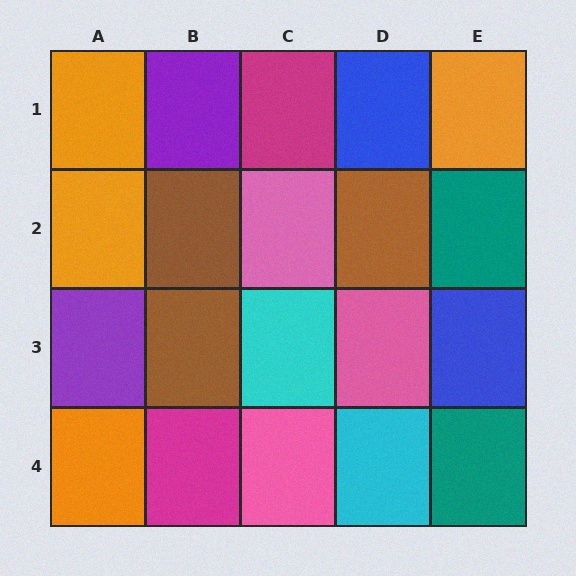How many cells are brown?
3 cells are brown.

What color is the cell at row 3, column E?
Blue.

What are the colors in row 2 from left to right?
Orange, brown, pink, brown, teal.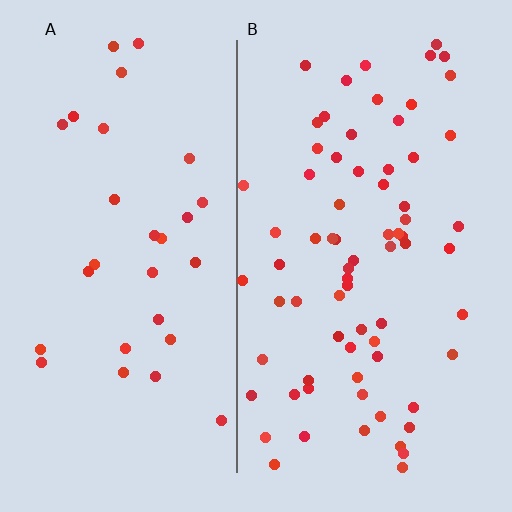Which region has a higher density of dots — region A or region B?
B (the right).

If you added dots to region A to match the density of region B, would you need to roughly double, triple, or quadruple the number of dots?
Approximately double.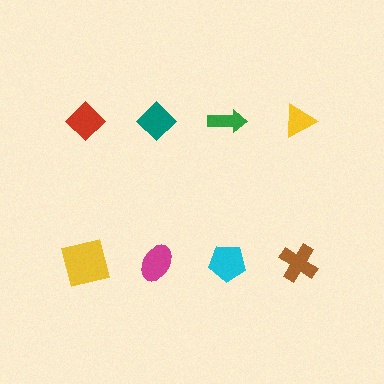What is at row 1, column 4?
A yellow triangle.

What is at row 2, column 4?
A brown cross.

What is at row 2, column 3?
A cyan pentagon.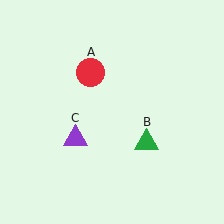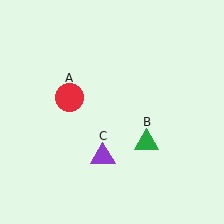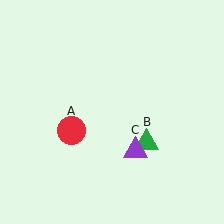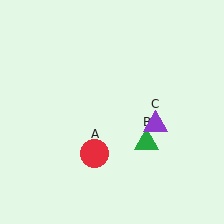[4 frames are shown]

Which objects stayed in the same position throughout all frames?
Green triangle (object B) remained stationary.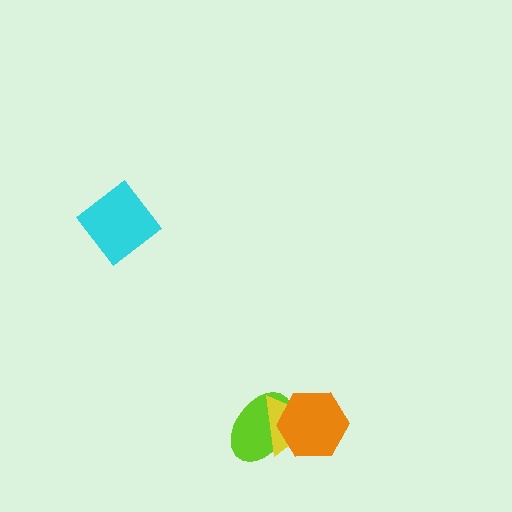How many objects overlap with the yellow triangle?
2 objects overlap with the yellow triangle.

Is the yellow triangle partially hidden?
Yes, it is partially covered by another shape.